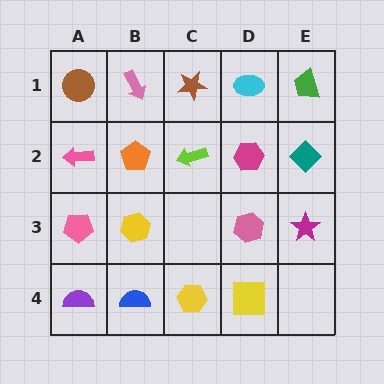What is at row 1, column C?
A brown star.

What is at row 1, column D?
A cyan ellipse.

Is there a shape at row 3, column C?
No, that cell is empty.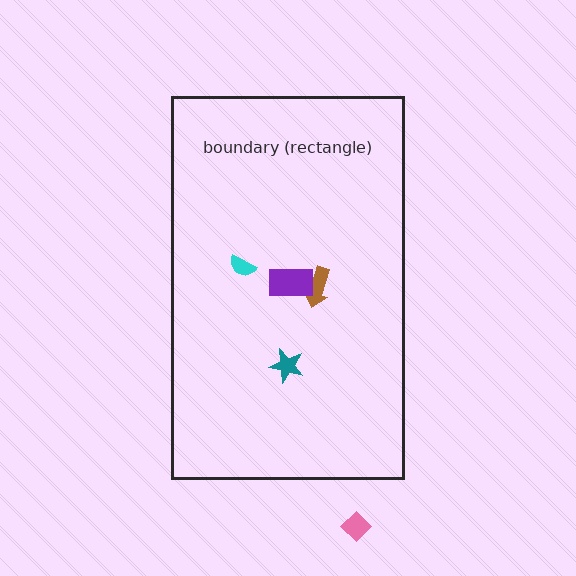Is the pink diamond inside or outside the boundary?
Outside.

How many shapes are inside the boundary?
4 inside, 1 outside.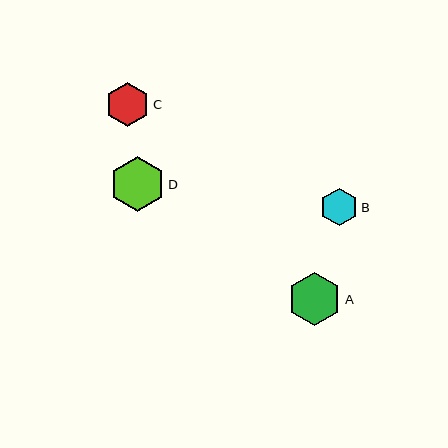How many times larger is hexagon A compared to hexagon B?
Hexagon A is approximately 1.4 times the size of hexagon B.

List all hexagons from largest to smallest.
From largest to smallest: D, A, C, B.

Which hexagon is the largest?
Hexagon D is the largest with a size of approximately 56 pixels.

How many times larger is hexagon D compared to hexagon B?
Hexagon D is approximately 1.5 times the size of hexagon B.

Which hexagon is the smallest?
Hexagon B is the smallest with a size of approximately 38 pixels.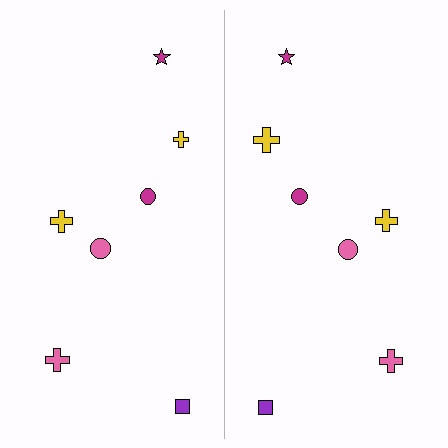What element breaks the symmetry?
The yellow cross on the right side has a different size than its mirror counterpart.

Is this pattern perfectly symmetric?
No, the pattern is not perfectly symmetric. The yellow cross on the right side has a different size than its mirror counterpart.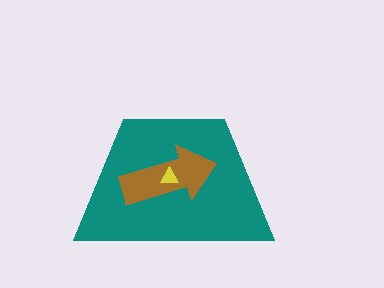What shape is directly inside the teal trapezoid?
The brown arrow.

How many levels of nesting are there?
3.